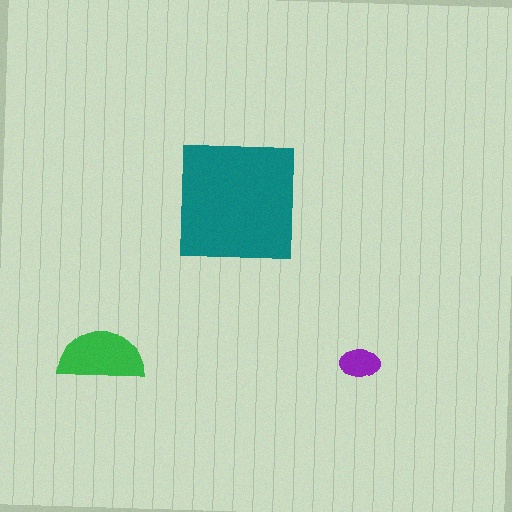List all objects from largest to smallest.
The teal square, the green semicircle, the purple ellipse.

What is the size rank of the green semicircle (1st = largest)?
2nd.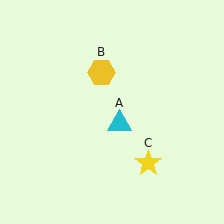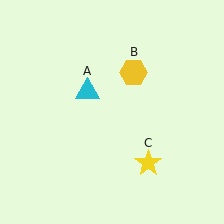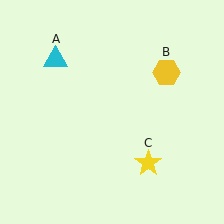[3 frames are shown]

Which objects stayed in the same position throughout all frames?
Yellow star (object C) remained stationary.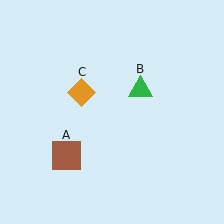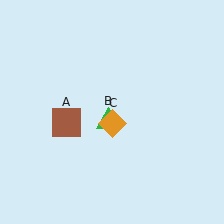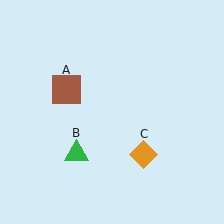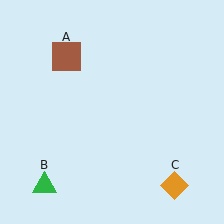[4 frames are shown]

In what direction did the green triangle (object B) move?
The green triangle (object B) moved down and to the left.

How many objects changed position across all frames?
3 objects changed position: brown square (object A), green triangle (object B), orange diamond (object C).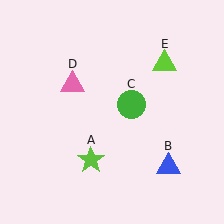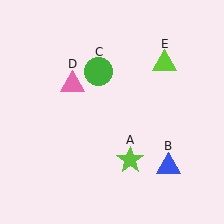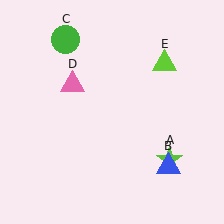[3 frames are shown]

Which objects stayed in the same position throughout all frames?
Blue triangle (object B) and pink triangle (object D) and lime triangle (object E) remained stationary.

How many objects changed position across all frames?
2 objects changed position: lime star (object A), green circle (object C).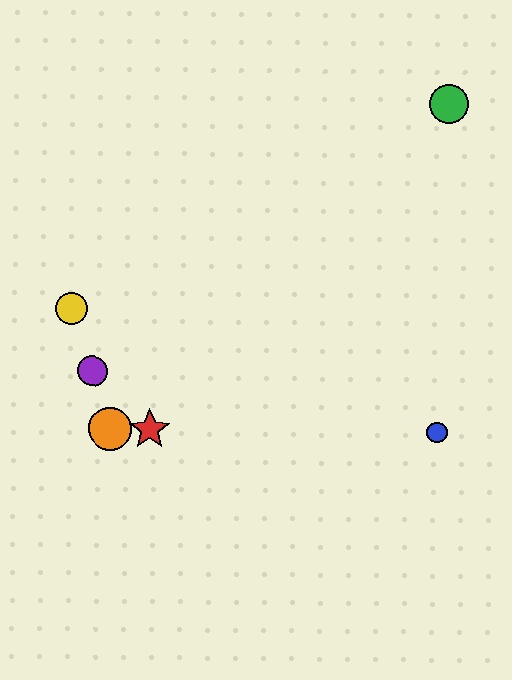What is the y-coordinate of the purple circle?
The purple circle is at y≈371.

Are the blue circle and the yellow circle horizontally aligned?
No, the blue circle is at y≈432 and the yellow circle is at y≈309.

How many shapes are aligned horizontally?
3 shapes (the red star, the blue circle, the orange circle) are aligned horizontally.